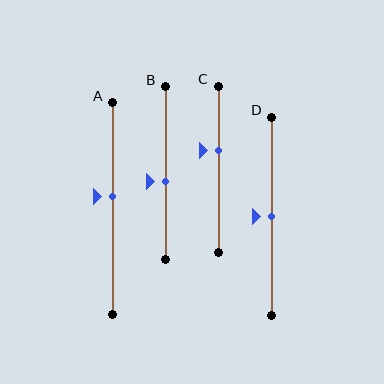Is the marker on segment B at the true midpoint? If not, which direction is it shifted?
No, the marker on segment B is shifted downward by about 5% of the segment length.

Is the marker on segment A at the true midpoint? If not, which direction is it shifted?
No, the marker on segment A is shifted upward by about 6% of the segment length.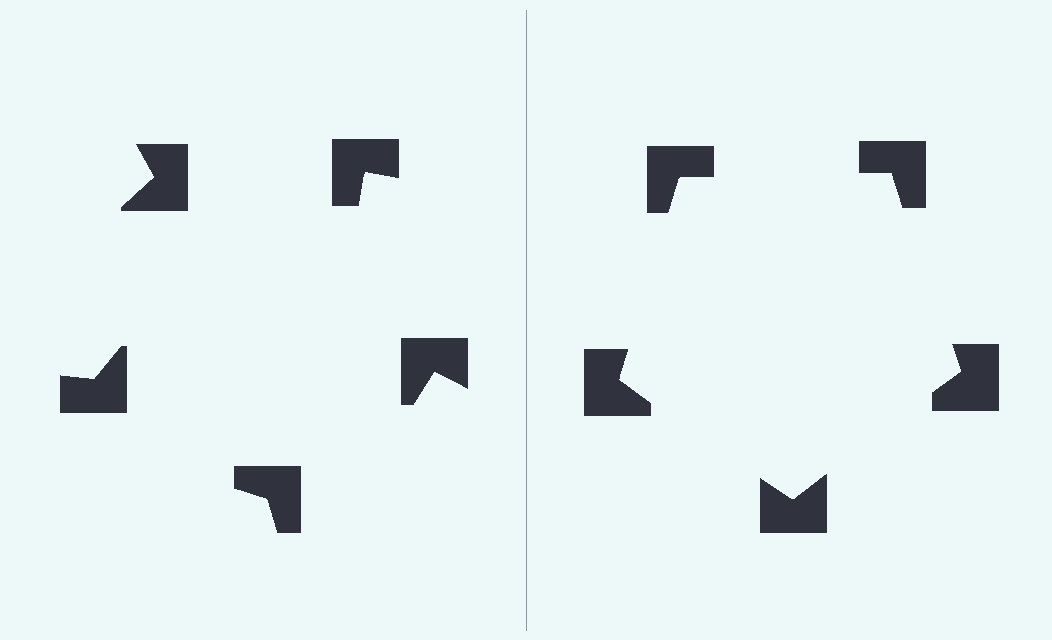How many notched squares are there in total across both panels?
10 — 5 on each side.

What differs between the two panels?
The notched squares are positioned identically on both sides; only the wedge orientations differ. On the right they align to a pentagon; on the left they are misaligned.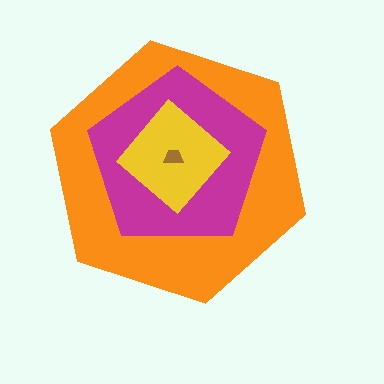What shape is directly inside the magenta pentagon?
The yellow diamond.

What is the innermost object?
The brown trapezoid.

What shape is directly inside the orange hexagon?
The magenta pentagon.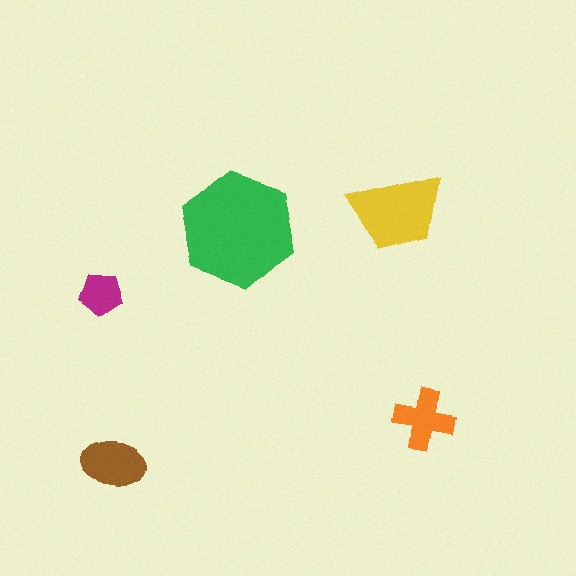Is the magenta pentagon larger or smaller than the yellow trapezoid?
Smaller.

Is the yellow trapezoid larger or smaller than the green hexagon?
Smaller.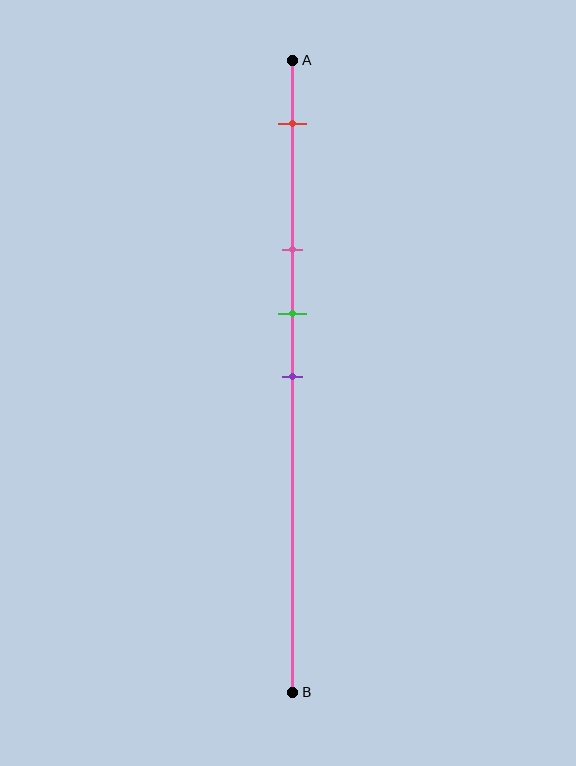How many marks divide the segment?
There are 4 marks dividing the segment.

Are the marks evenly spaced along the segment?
No, the marks are not evenly spaced.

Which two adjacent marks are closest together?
The green and purple marks are the closest adjacent pair.